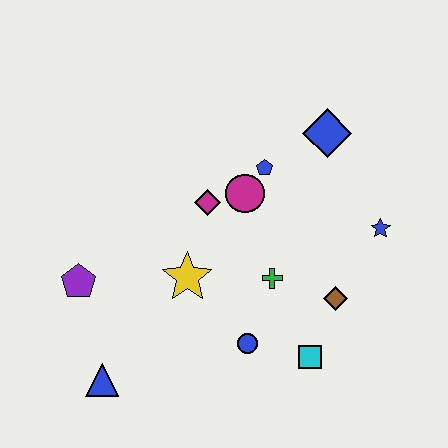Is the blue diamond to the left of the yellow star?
No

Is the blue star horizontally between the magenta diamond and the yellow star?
No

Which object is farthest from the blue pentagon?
The blue triangle is farthest from the blue pentagon.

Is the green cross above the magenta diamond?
No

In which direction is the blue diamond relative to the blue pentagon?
The blue diamond is to the right of the blue pentagon.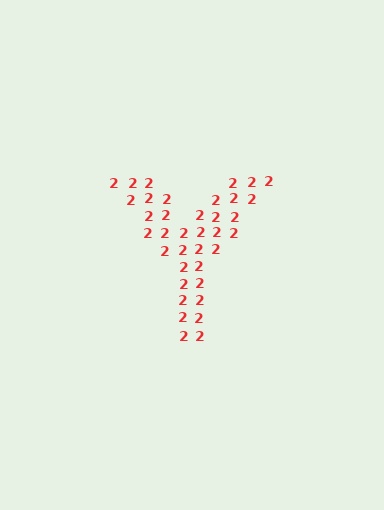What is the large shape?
The large shape is the letter Y.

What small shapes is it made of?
It is made of small digit 2's.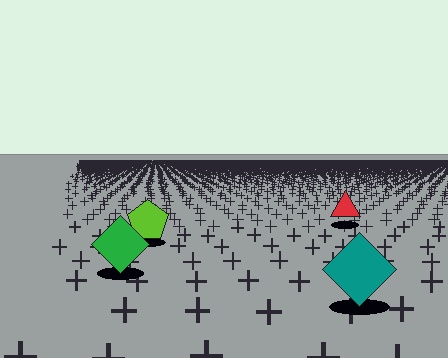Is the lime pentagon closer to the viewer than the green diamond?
No. The green diamond is closer — you can tell from the texture gradient: the ground texture is coarser near it.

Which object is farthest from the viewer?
The red triangle is farthest from the viewer. It appears smaller and the ground texture around it is denser.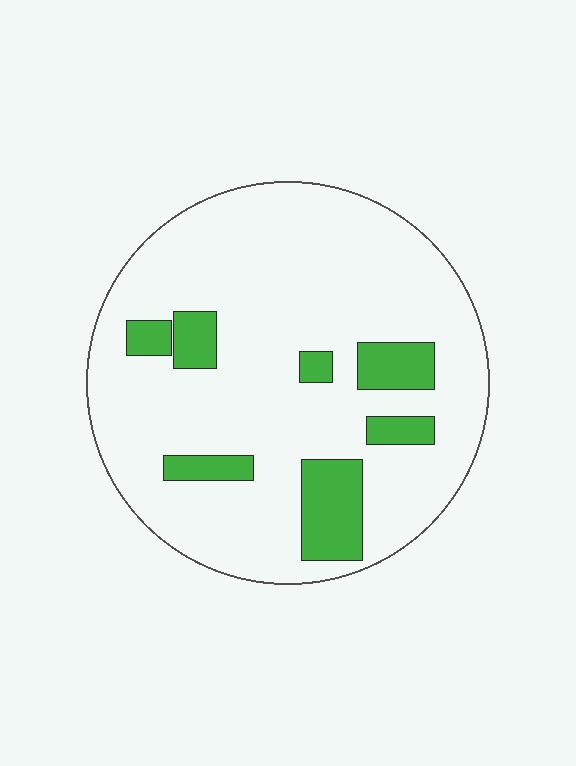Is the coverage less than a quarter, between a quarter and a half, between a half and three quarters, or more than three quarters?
Less than a quarter.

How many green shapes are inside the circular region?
7.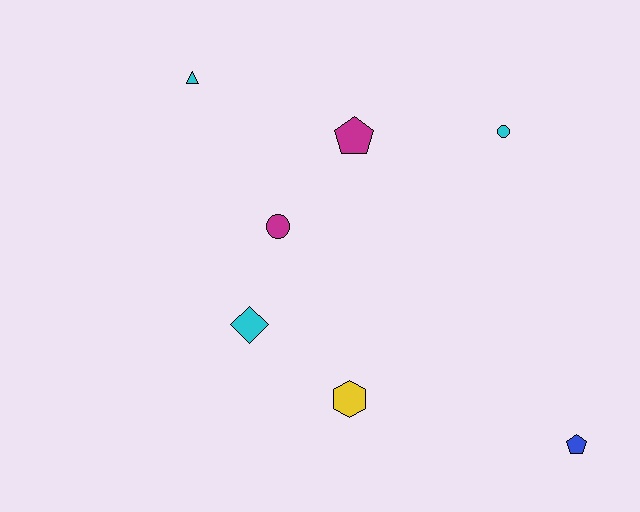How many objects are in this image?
There are 7 objects.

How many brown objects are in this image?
There are no brown objects.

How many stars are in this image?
There are no stars.